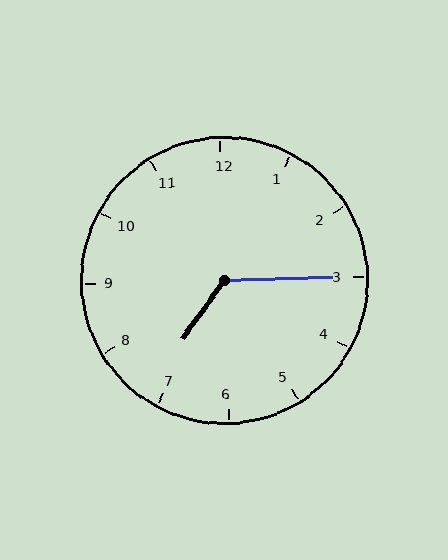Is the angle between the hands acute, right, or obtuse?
It is obtuse.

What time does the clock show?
7:15.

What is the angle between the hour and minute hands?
Approximately 128 degrees.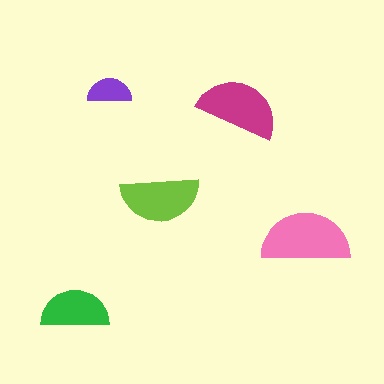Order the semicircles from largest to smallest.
the pink one, the magenta one, the lime one, the green one, the purple one.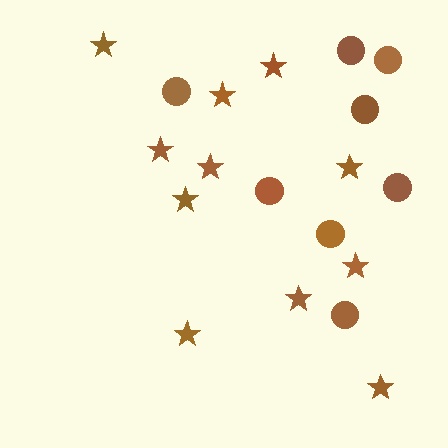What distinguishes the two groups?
There are 2 groups: one group of circles (8) and one group of stars (11).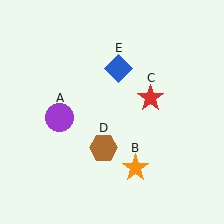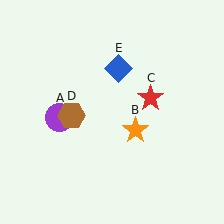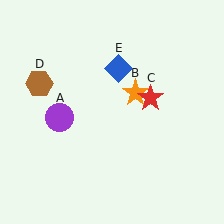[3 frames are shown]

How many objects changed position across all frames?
2 objects changed position: orange star (object B), brown hexagon (object D).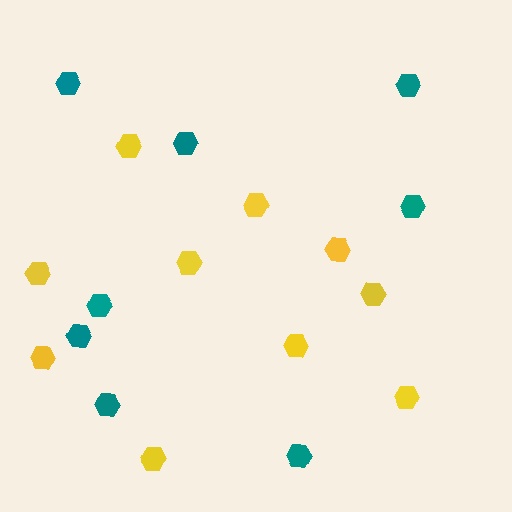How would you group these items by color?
There are 2 groups: one group of yellow hexagons (10) and one group of teal hexagons (8).